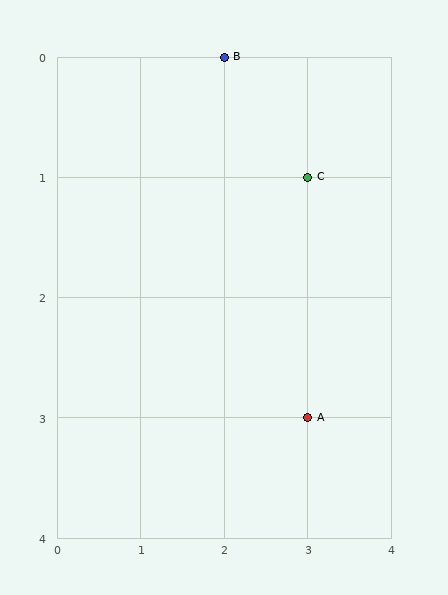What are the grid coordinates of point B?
Point B is at grid coordinates (2, 0).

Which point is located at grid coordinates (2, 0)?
Point B is at (2, 0).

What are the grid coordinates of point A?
Point A is at grid coordinates (3, 3).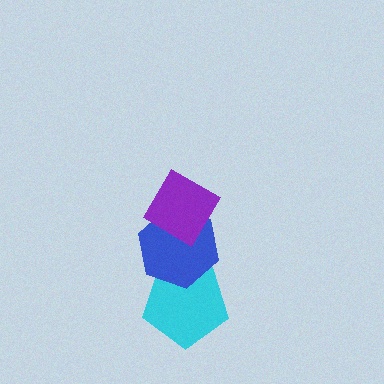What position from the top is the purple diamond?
The purple diamond is 1st from the top.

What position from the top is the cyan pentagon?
The cyan pentagon is 3rd from the top.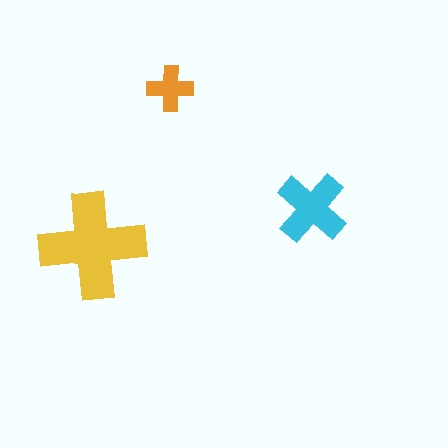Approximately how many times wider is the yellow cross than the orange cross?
About 2.5 times wider.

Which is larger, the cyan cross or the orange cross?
The cyan one.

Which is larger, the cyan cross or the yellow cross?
The yellow one.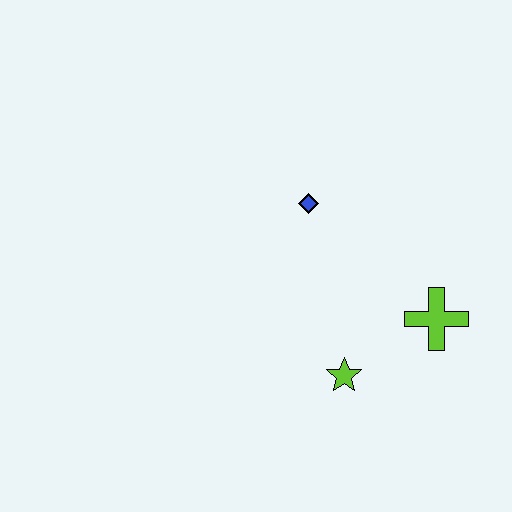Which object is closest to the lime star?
The lime cross is closest to the lime star.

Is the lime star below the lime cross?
Yes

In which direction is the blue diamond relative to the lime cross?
The blue diamond is to the left of the lime cross.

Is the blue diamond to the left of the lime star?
Yes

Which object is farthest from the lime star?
The blue diamond is farthest from the lime star.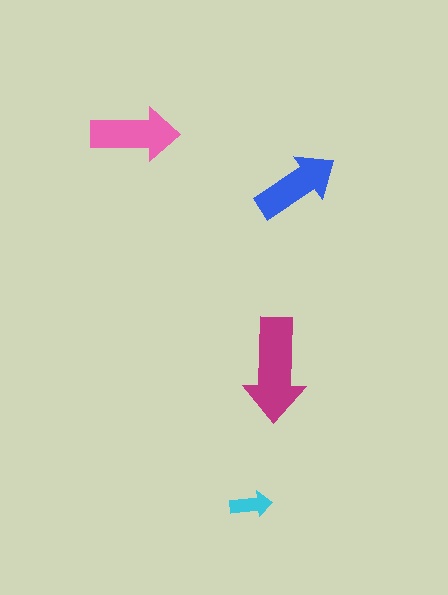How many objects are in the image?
There are 4 objects in the image.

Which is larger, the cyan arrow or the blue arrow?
The blue one.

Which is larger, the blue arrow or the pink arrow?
The pink one.